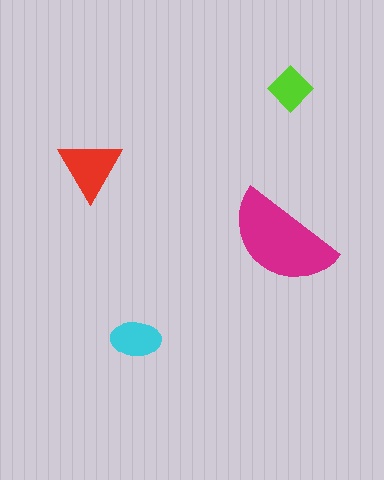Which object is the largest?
The magenta semicircle.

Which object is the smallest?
The lime diamond.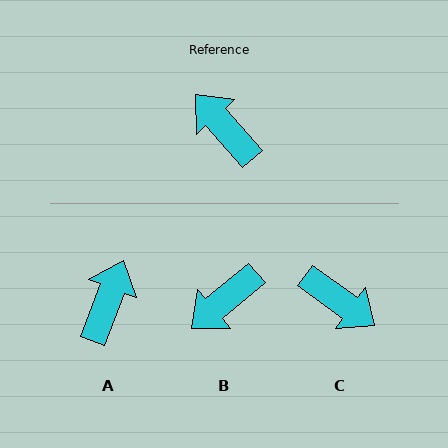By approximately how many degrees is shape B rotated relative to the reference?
Approximately 88 degrees counter-clockwise.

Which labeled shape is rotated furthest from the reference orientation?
C, about 167 degrees away.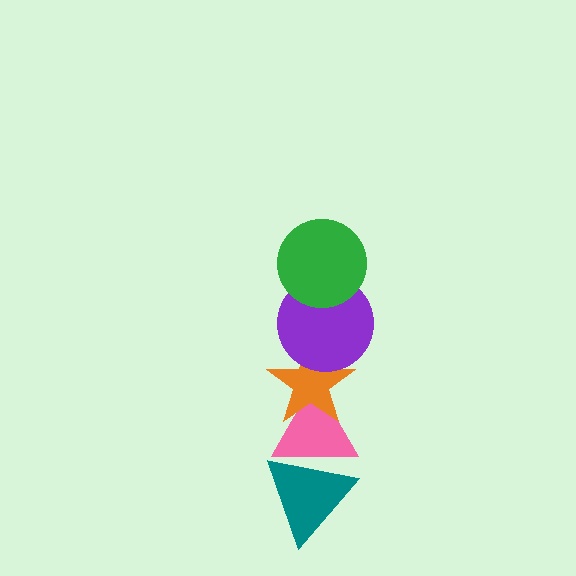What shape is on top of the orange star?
The purple circle is on top of the orange star.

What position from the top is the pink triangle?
The pink triangle is 4th from the top.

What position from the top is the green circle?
The green circle is 1st from the top.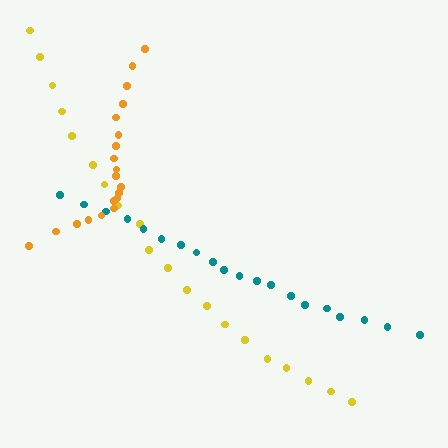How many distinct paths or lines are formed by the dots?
There are 3 distinct paths.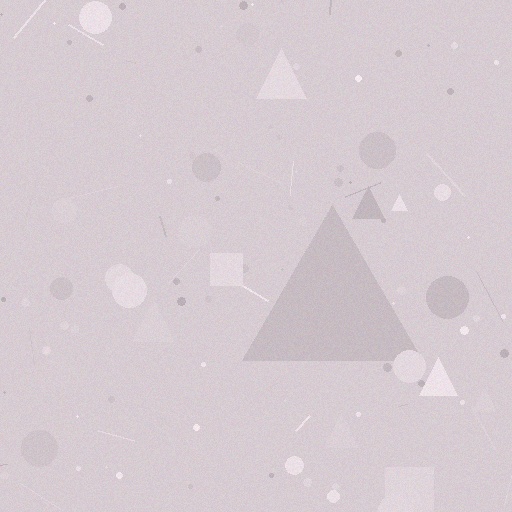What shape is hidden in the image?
A triangle is hidden in the image.